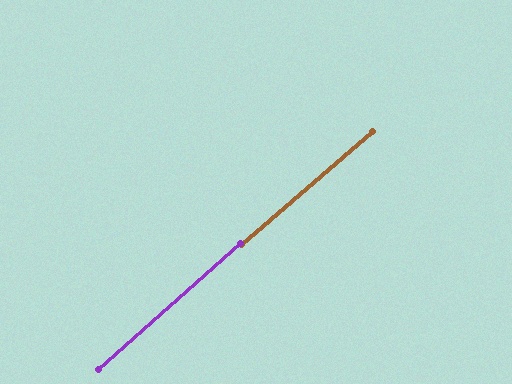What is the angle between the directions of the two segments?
Approximately 1 degree.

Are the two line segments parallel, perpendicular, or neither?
Parallel — their directions differ by only 1.0°.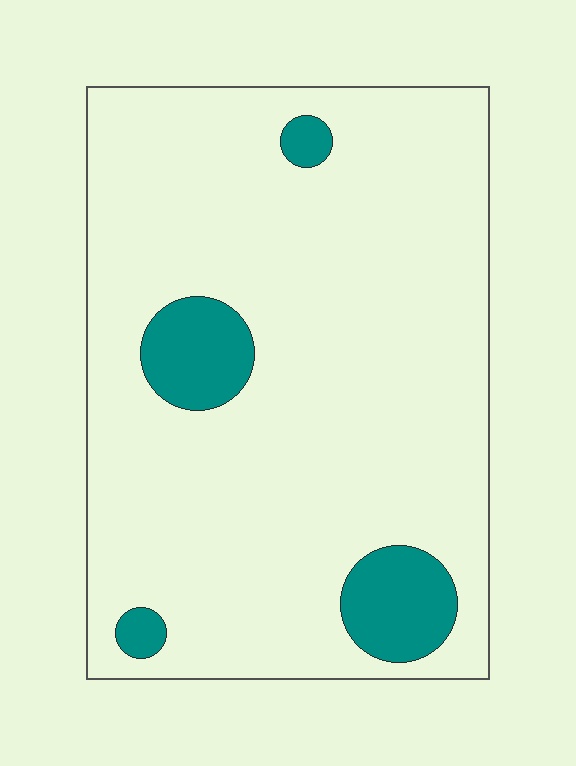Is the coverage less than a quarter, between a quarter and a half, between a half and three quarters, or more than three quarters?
Less than a quarter.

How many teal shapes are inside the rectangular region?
4.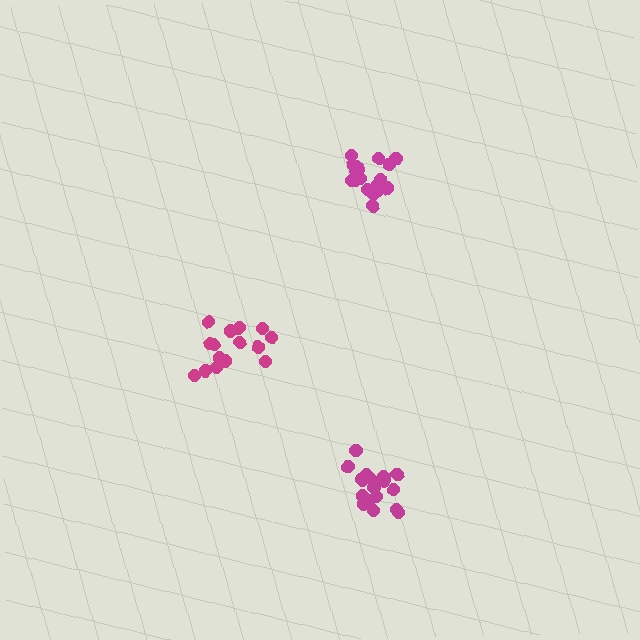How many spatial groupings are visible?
There are 3 spatial groupings.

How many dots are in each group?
Group 1: 18 dots, Group 2: 19 dots, Group 3: 16 dots (53 total).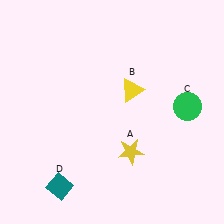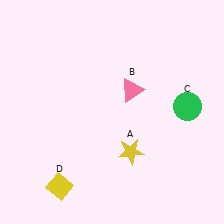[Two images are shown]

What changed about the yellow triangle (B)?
In Image 1, B is yellow. In Image 2, it changed to pink.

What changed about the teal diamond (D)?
In Image 1, D is teal. In Image 2, it changed to yellow.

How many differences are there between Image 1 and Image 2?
There are 2 differences between the two images.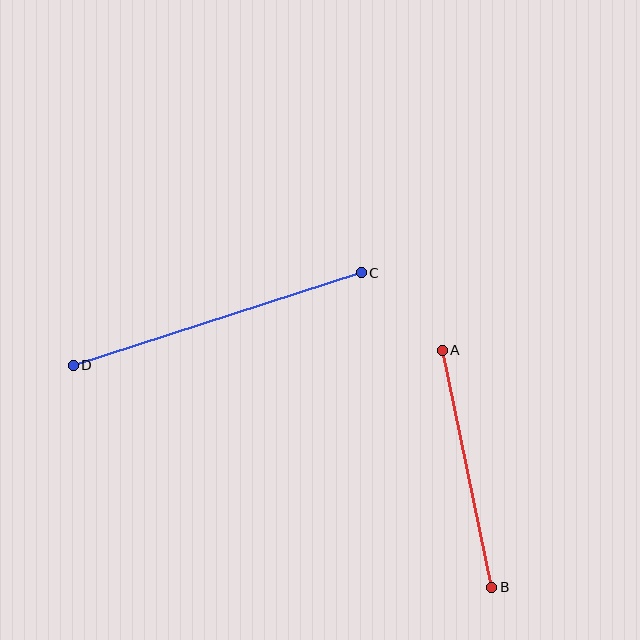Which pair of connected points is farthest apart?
Points C and D are farthest apart.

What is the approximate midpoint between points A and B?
The midpoint is at approximately (467, 469) pixels.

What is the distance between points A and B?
The distance is approximately 242 pixels.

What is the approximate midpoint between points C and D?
The midpoint is at approximately (217, 319) pixels.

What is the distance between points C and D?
The distance is approximately 303 pixels.